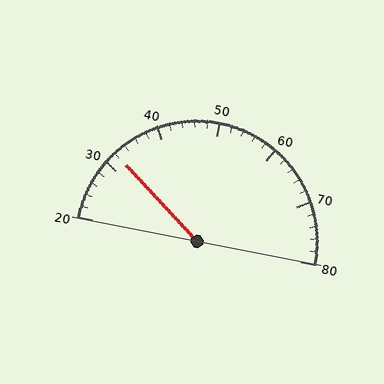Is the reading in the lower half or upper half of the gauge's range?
The reading is in the lower half of the range (20 to 80).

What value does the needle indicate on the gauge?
The needle indicates approximately 32.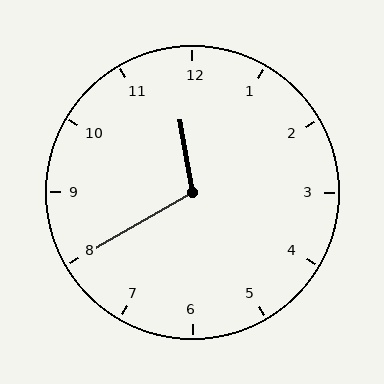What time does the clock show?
11:40.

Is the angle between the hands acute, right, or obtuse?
It is obtuse.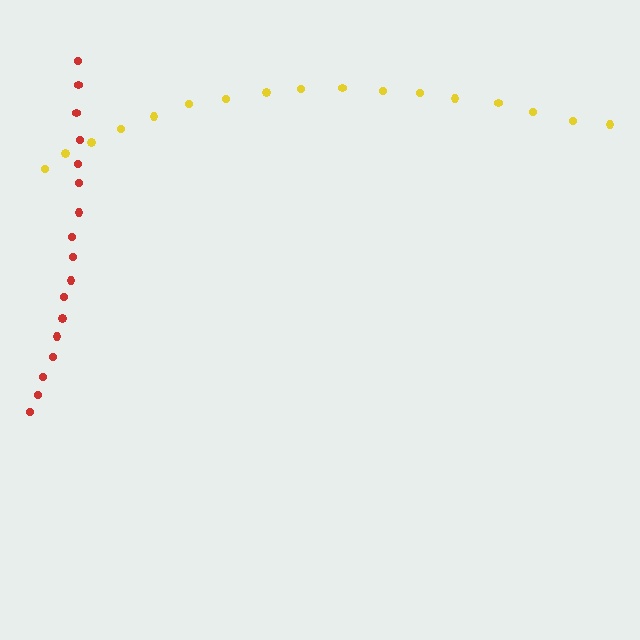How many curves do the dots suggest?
There are 2 distinct paths.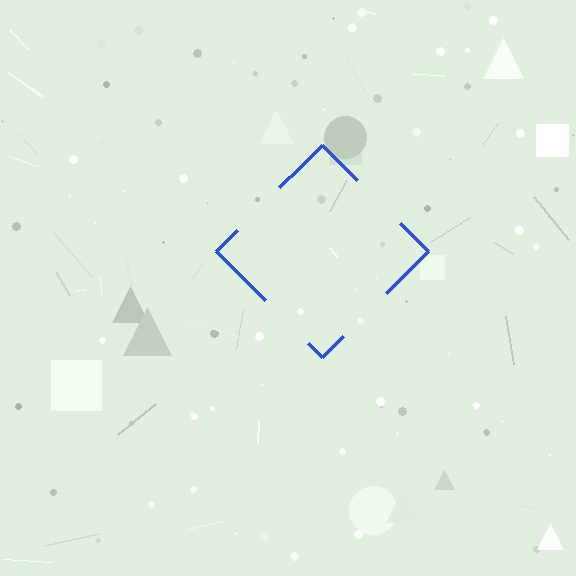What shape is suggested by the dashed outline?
The dashed outline suggests a diamond.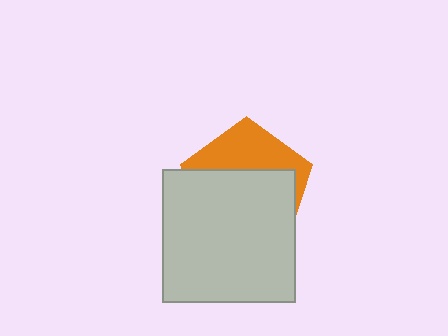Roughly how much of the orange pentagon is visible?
A small part of it is visible (roughly 37%).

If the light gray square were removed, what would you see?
You would see the complete orange pentagon.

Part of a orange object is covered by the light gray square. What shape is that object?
It is a pentagon.